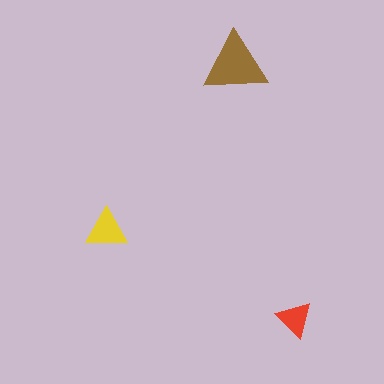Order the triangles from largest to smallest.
the brown one, the yellow one, the red one.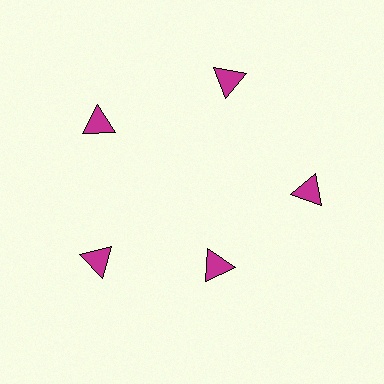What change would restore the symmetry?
The symmetry would be restored by moving it outward, back onto the ring so that all 5 triangles sit at equal angles and equal distance from the center.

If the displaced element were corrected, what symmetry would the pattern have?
It would have 5-fold rotational symmetry — the pattern would map onto itself every 72 degrees.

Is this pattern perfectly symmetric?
No. The 5 magenta triangles are arranged in a ring, but one element near the 5 o'clock position is pulled inward toward the center, breaking the 5-fold rotational symmetry.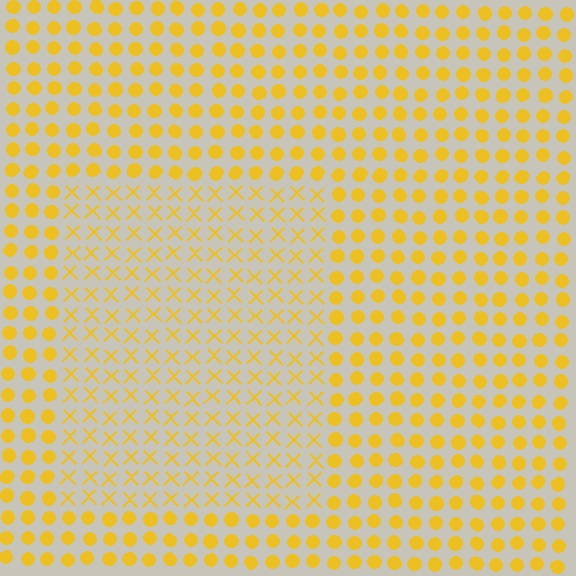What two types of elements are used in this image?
The image uses X marks inside the rectangle region and circles outside it.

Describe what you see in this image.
The image is filled with small yellow elements arranged in a uniform grid. A rectangle-shaped region contains X marks, while the surrounding area contains circles. The boundary is defined purely by the change in element shape.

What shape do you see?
I see a rectangle.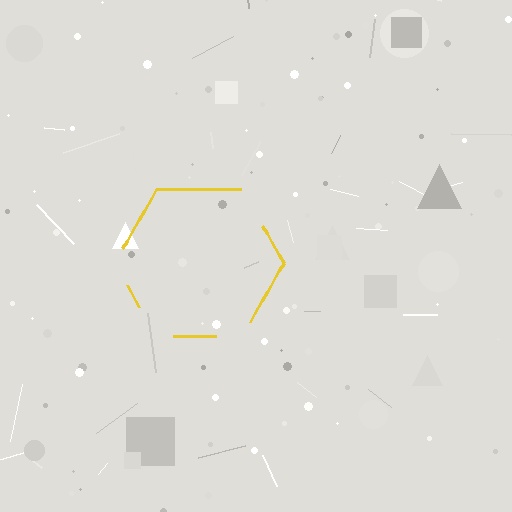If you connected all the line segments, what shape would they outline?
They would outline a hexagon.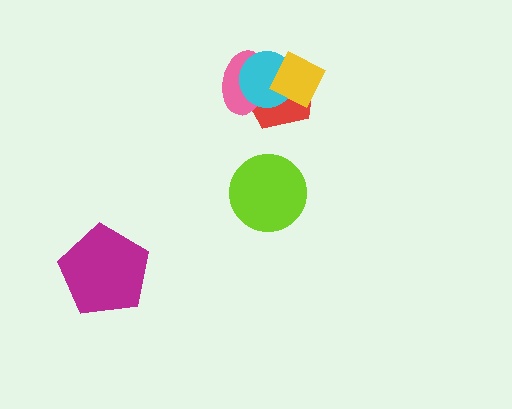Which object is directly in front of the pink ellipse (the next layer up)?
The cyan circle is directly in front of the pink ellipse.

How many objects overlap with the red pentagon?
3 objects overlap with the red pentagon.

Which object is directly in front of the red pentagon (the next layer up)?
The pink ellipse is directly in front of the red pentagon.